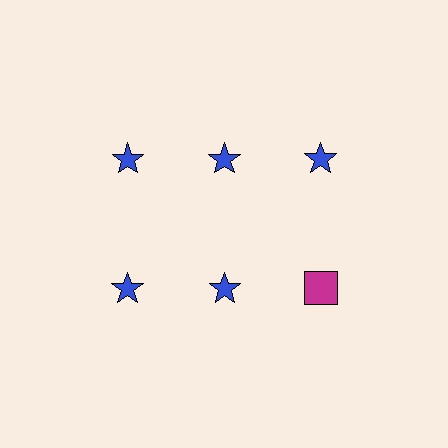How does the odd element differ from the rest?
It differs in both color (magenta instead of blue) and shape (square instead of star).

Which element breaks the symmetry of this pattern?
The magenta square in the second row, center column breaks the symmetry. All other shapes are blue stars.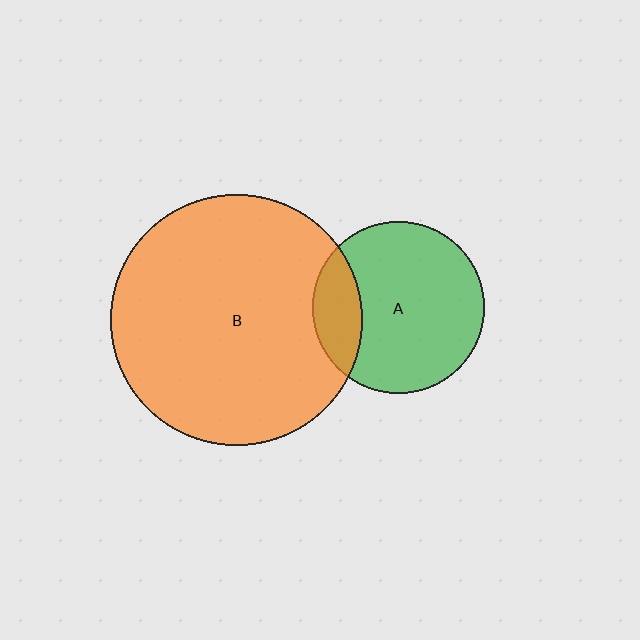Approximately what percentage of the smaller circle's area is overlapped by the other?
Approximately 20%.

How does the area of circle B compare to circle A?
Approximately 2.1 times.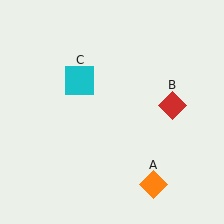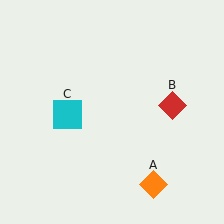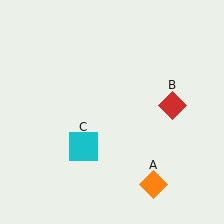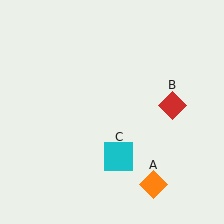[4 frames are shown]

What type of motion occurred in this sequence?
The cyan square (object C) rotated counterclockwise around the center of the scene.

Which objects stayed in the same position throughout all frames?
Orange diamond (object A) and red diamond (object B) remained stationary.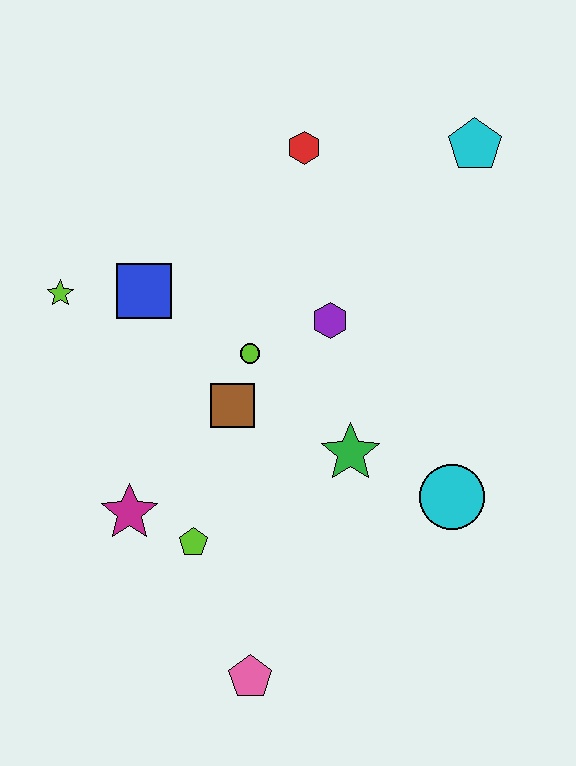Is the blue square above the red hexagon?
No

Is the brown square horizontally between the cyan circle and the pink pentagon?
No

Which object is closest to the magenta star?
The lime pentagon is closest to the magenta star.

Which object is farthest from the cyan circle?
The lime star is farthest from the cyan circle.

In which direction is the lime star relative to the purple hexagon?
The lime star is to the left of the purple hexagon.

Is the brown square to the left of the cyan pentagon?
Yes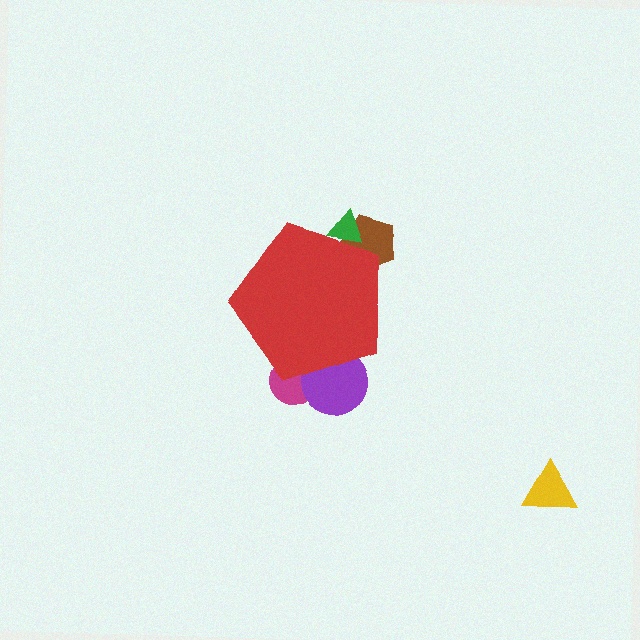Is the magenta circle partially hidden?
Yes, the magenta circle is partially hidden behind the red pentagon.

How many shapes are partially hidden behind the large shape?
4 shapes are partially hidden.